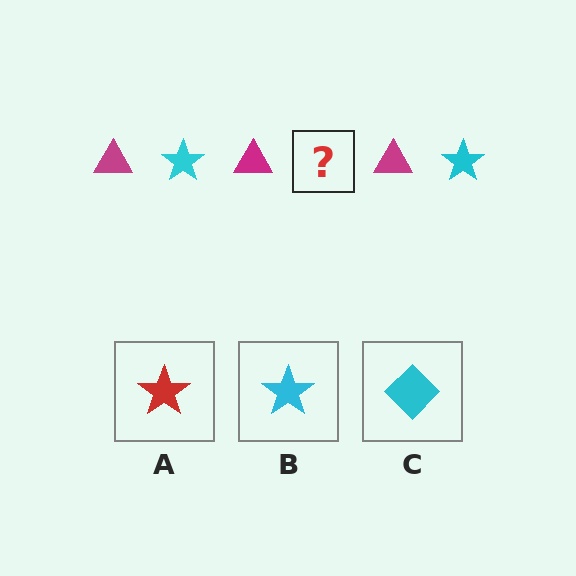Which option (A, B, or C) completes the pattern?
B.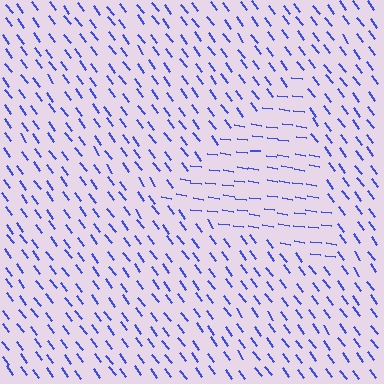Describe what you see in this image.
The image is filled with small blue line segments. A triangle region in the image has lines oriented differently from the surrounding lines, creating a visible texture boundary.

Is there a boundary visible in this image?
Yes, there is a texture boundary formed by a change in line orientation.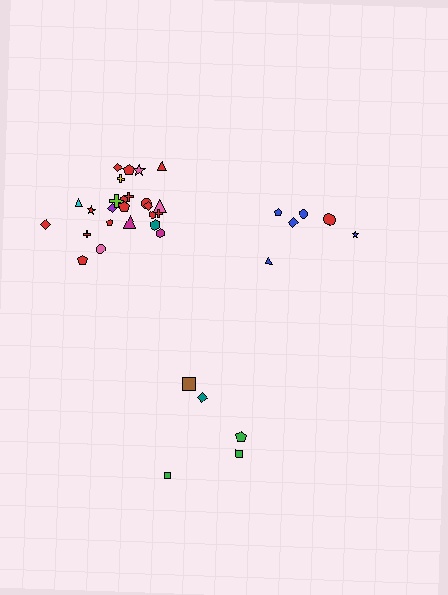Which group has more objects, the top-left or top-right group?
The top-left group.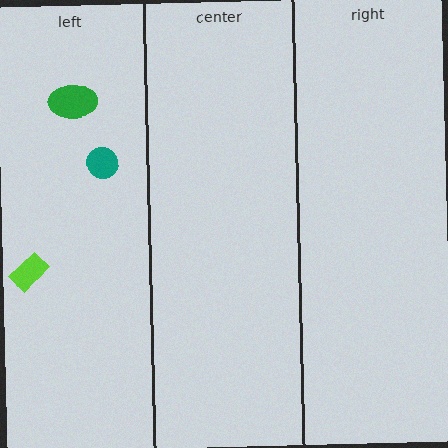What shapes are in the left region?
The teal circle, the green ellipse, the lime rectangle.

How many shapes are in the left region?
3.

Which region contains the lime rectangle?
The left region.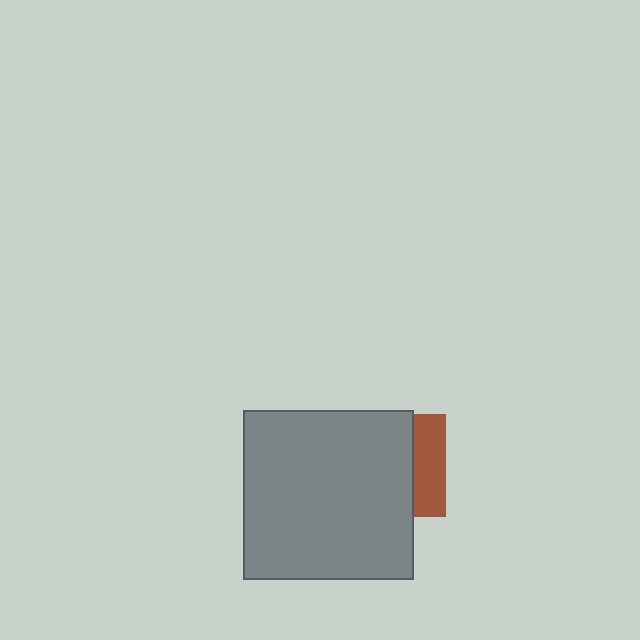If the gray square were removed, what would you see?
You would see the complete brown square.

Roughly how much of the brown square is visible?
A small part of it is visible (roughly 31%).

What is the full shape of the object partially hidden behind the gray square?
The partially hidden object is a brown square.